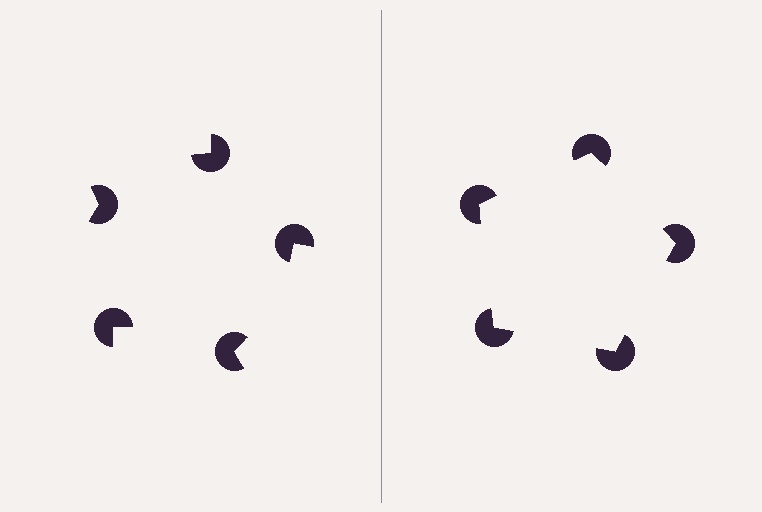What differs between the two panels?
The pac-man discs are positioned identically on both sides; only the wedge orientations differ. On the right they align to a pentagon; on the left they are misaligned.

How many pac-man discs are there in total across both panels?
10 — 5 on each side.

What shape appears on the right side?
An illusory pentagon.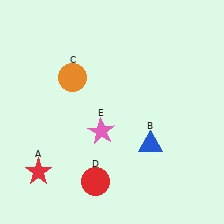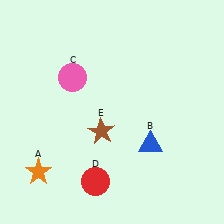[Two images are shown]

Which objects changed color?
A changed from red to orange. C changed from orange to pink. E changed from pink to brown.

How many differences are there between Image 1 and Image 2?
There are 3 differences between the two images.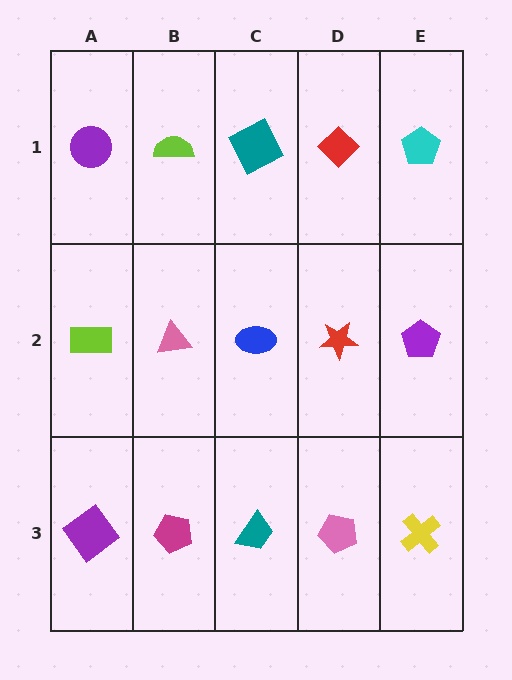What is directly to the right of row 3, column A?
A magenta pentagon.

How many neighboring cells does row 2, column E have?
3.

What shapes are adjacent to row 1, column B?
A pink triangle (row 2, column B), a purple circle (row 1, column A), a teal square (row 1, column C).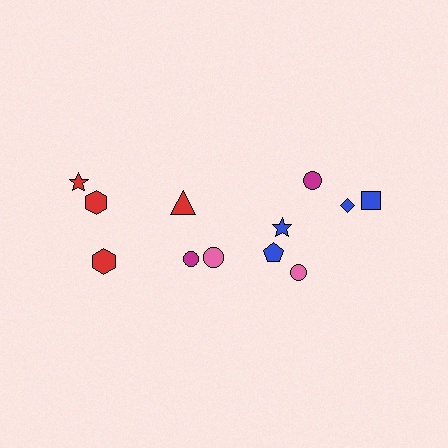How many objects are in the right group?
There are 7 objects.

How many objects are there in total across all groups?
There are 12 objects.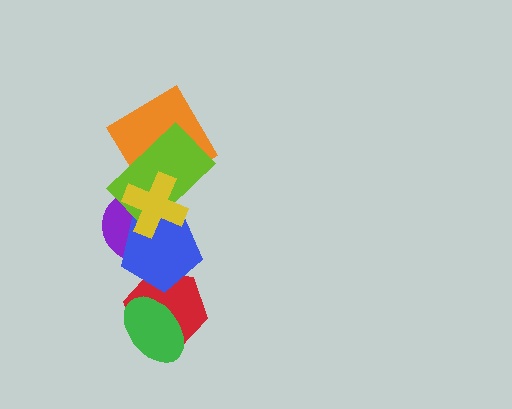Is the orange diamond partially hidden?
Yes, it is partially covered by another shape.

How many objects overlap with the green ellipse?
1 object overlaps with the green ellipse.